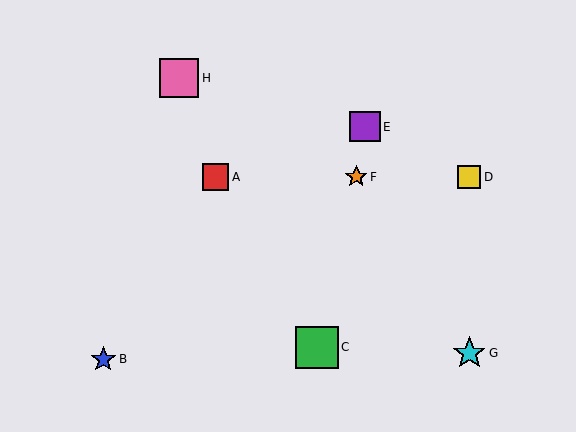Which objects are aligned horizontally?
Objects A, D, F are aligned horizontally.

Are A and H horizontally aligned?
No, A is at y≈177 and H is at y≈78.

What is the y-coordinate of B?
Object B is at y≈359.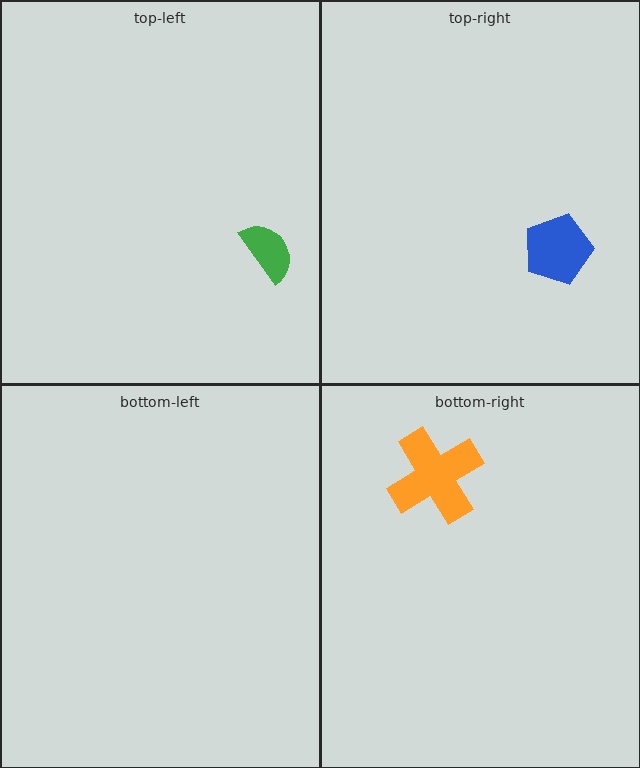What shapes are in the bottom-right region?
The orange cross.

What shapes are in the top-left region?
The green semicircle.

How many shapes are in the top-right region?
1.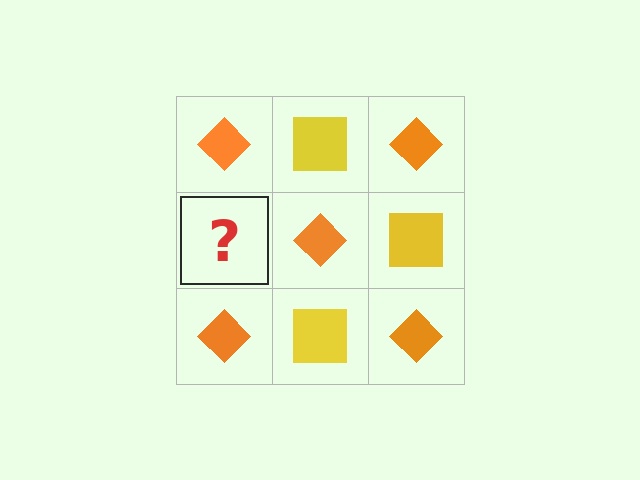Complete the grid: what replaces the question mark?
The question mark should be replaced with a yellow square.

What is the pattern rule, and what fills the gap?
The rule is that it alternates orange diamond and yellow square in a checkerboard pattern. The gap should be filled with a yellow square.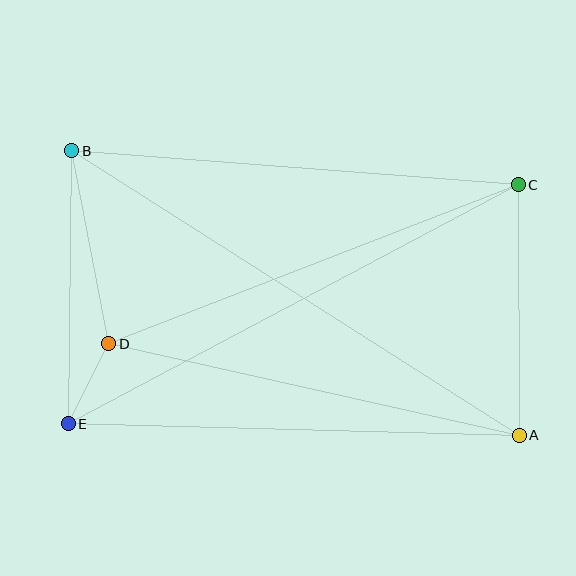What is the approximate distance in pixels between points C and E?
The distance between C and E is approximately 509 pixels.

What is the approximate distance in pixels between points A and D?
The distance between A and D is approximately 421 pixels.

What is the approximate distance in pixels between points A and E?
The distance between A and E is approximately 451 pixels.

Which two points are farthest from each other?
Points A and B are farthest from each other.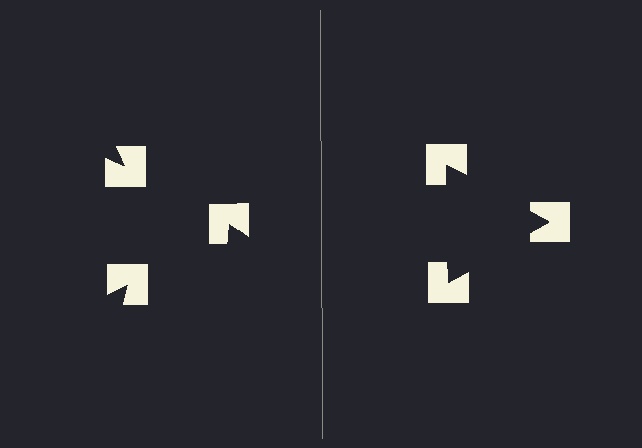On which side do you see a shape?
An illusory triangle appears on the right side. On the left side the wedge cuts are rotated, so no coherent shape forms.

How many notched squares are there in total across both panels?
6 — 3 on each side.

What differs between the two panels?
The notched squares are positioned identically on both sides; only the wedge orientations differ. On the right they align to a triangle; on the left they are misaligned.